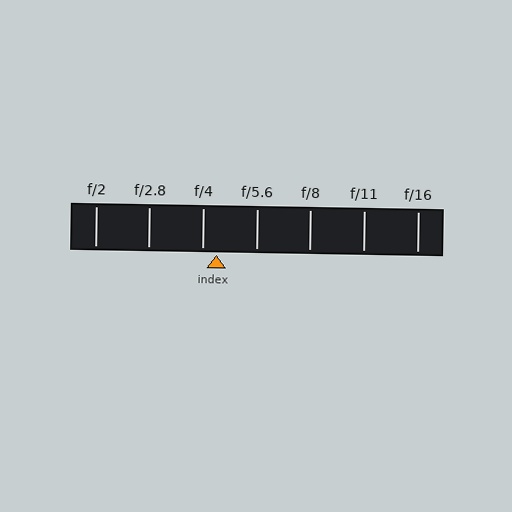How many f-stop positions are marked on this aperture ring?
There are 7 f-stop positions marked.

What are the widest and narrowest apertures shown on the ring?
The widest aperture shown is f/2 and the narrowest is f/16.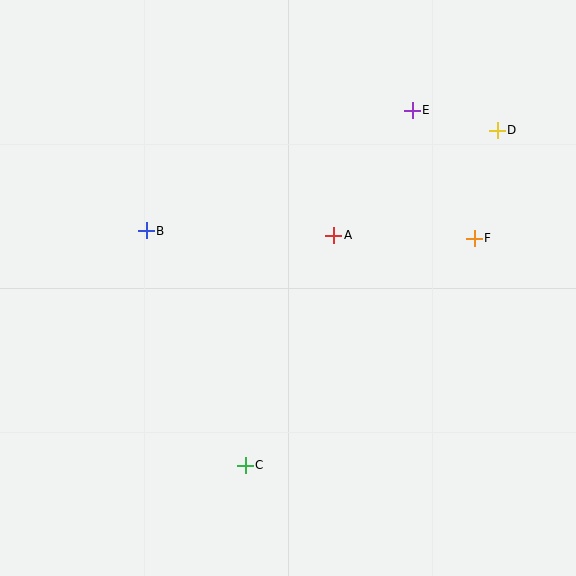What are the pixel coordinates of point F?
Point F is at (474, 238).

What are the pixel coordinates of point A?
Point A is at (334, 235).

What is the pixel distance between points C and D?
The distance between C and D is 419 pixels.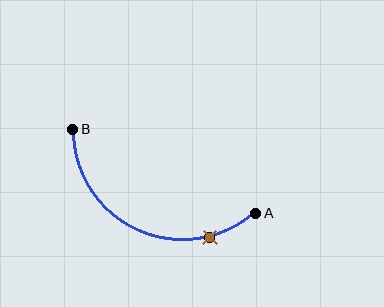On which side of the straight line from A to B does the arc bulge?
The arc bulges below the straight line connecting A and B.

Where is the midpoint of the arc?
The arc midpoint is the point on the curve farthest from the straight line joining A and B. It sits below that line.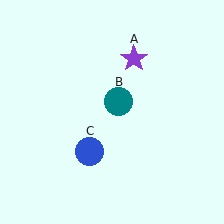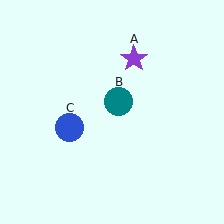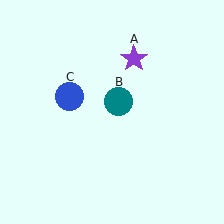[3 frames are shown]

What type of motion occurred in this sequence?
The blue circle (object C) rotated clockwise around the center of the scene.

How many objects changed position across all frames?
1 object changed position: blue circle (object C).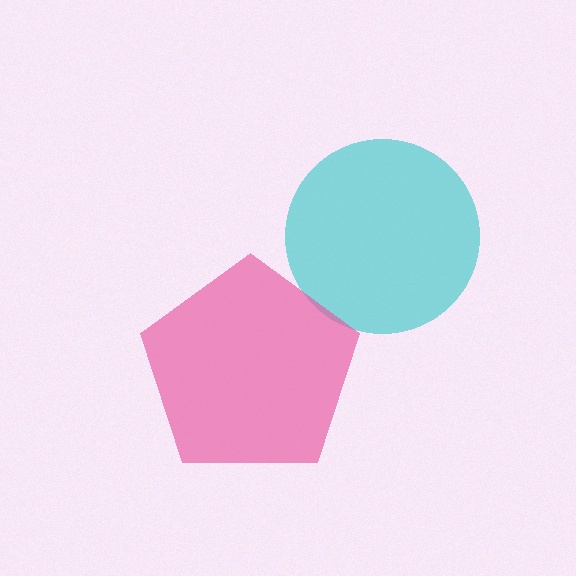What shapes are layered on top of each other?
The layered shapes are: a cyan circle, a pink pentagon.